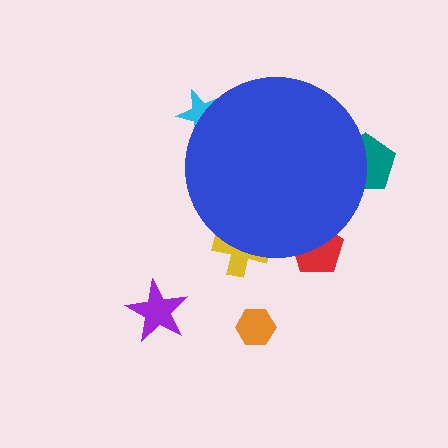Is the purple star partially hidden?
No, the purple star is fully visible.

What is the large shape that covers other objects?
A blue circle.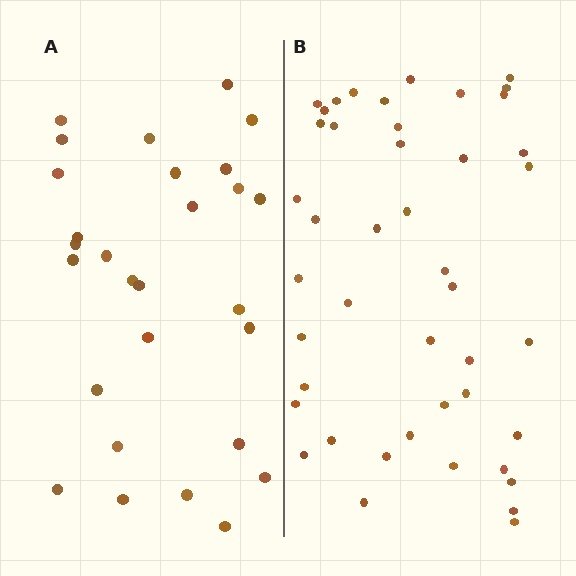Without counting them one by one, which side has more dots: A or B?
Region B (the right region) has more dots.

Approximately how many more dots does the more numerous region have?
Region B has approximately 15 more dots than region A.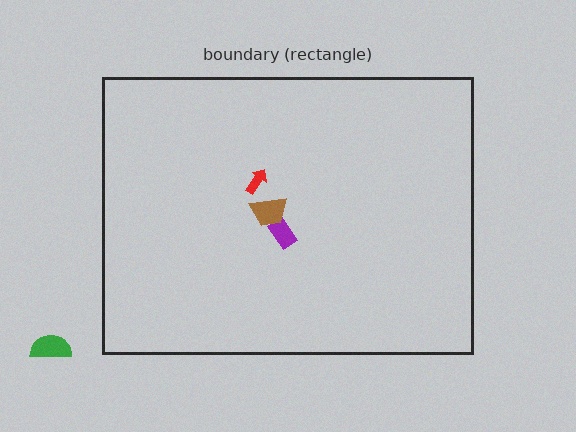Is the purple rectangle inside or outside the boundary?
Inside.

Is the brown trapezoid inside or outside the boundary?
Inside.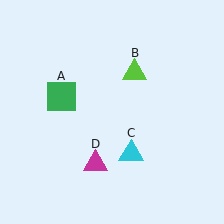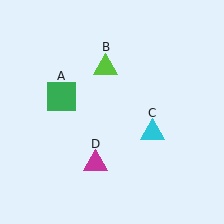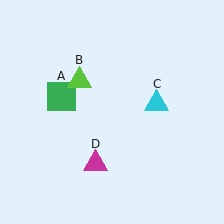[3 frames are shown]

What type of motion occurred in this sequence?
The lime triangle (object B), cyan triangle (object C) rotated counterclockwise around the center of the scene.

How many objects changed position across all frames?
2 objects changed position: lime triangle (object B), cyan triangle (object C).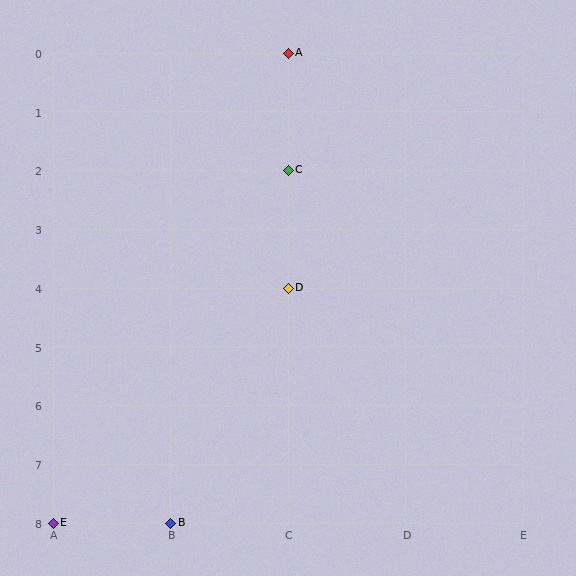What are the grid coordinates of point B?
Point B is at grid coordinates (B, 8).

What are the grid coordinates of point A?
Point A is at grid coordinates (C, 0).